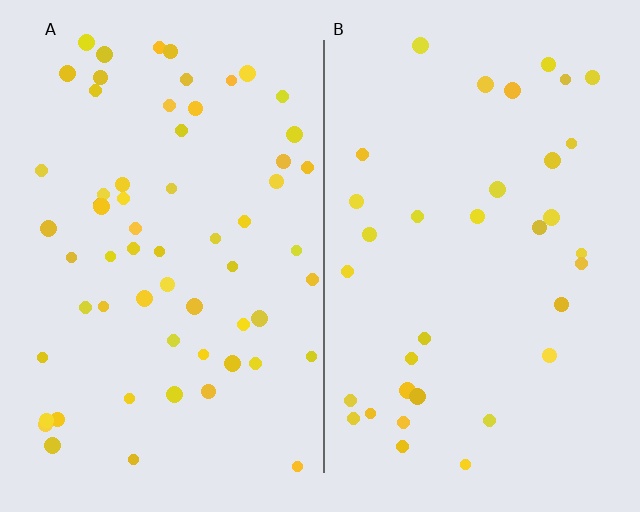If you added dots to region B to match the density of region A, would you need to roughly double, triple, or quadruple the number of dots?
Approximately double.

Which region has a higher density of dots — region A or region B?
A (the left).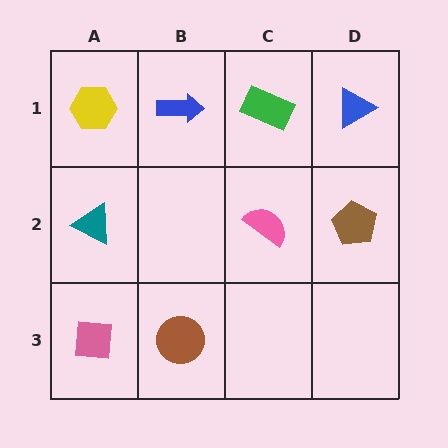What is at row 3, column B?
A brown circle.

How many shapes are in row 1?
4 shapes.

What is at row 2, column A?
A teal triangle.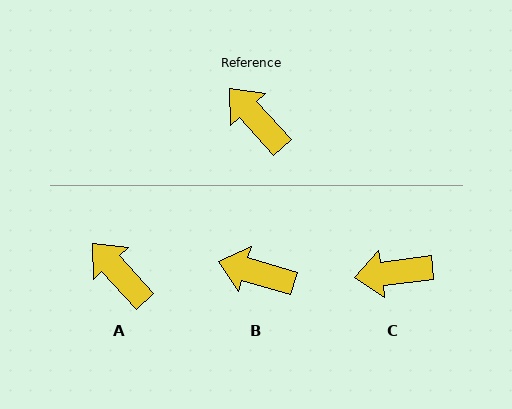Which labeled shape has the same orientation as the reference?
A.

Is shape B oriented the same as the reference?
No, it is off by about 32 degrees.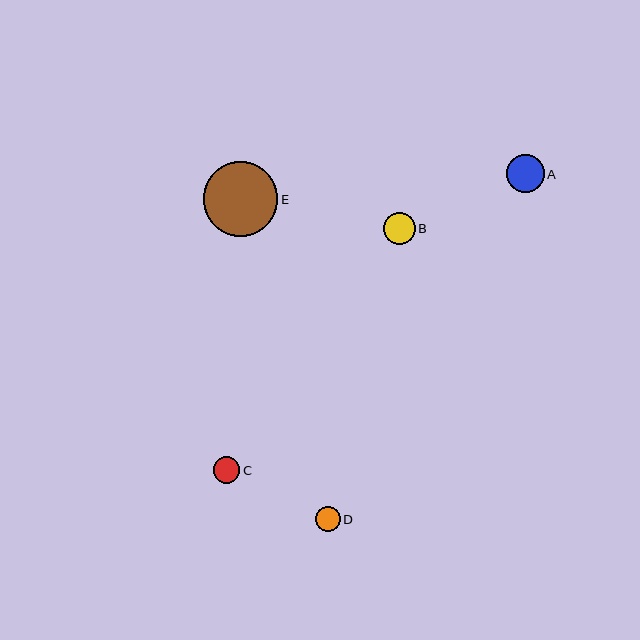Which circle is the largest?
Circle E is the largest with a size of approximately 74 pixels.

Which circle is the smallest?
Circle D is the smallest with a size of approximately 25 pixels.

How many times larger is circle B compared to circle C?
Circle B is approximately 1.2 times the size of circle C.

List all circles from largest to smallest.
From largest to smallest: E, A, B, C, D.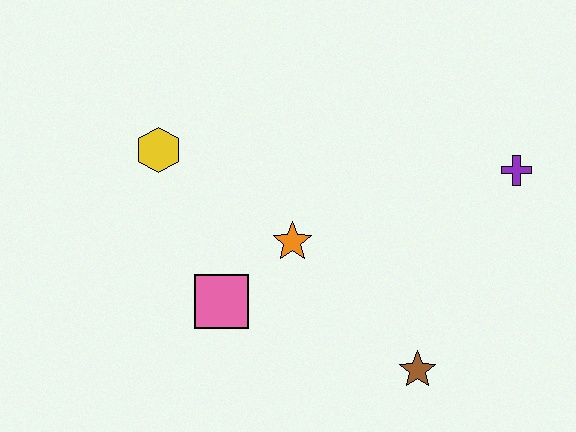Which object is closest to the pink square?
The orange star is closest to the pink square.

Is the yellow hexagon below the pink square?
No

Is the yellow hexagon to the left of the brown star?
Yes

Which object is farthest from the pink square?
The purple cross is farthest from the pink square.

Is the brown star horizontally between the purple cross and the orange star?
Yes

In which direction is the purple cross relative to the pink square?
The purple cross is to the right of the pink square.